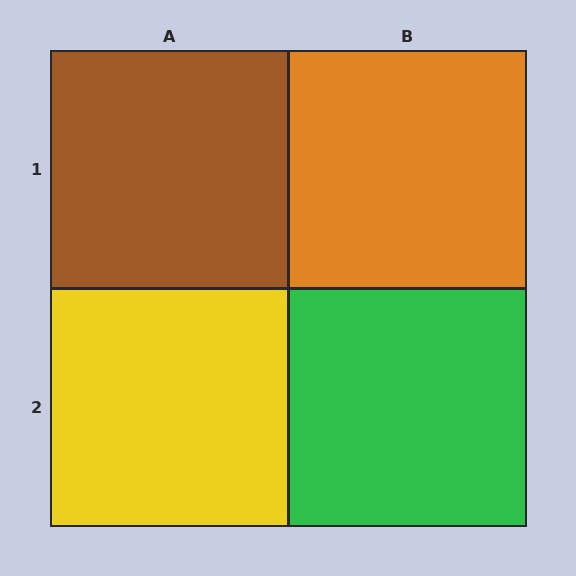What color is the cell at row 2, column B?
Green.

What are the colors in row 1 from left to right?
Brown, orange.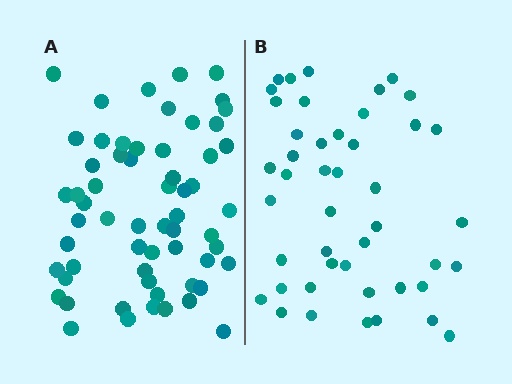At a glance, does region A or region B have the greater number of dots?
Region A (the left region) has more dots.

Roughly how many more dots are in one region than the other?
Region A has approximately 15 more dots than region B.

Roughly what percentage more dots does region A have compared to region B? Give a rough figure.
About 35% more.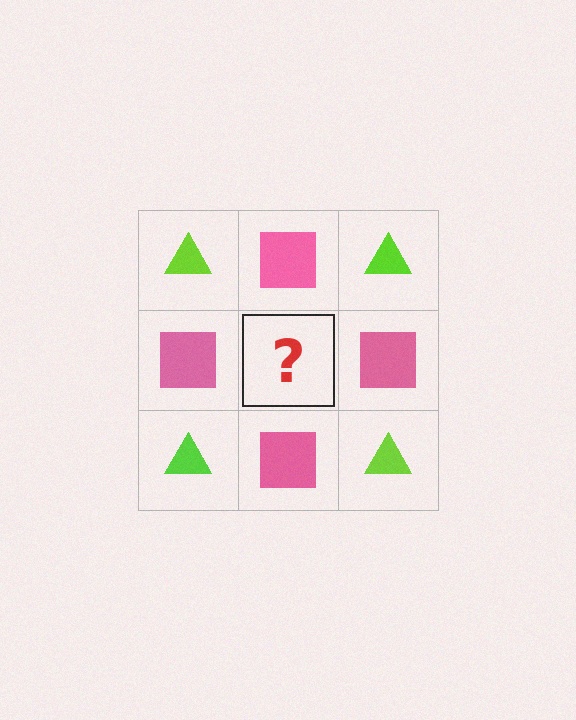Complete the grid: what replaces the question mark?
The question mark should be replaced with a lime triangle.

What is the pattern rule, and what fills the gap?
The rule is that it alternates lime triangle and pink square in a checkerboard pattern. The gap should be filled with a lime triangle.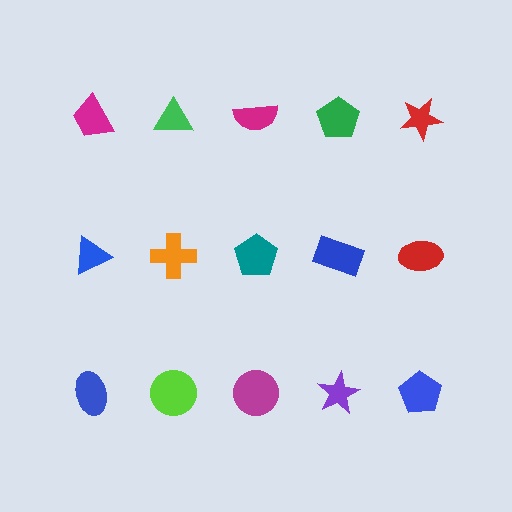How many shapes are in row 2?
5 shapes.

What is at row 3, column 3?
A magenta circle.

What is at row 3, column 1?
A blue ellipse.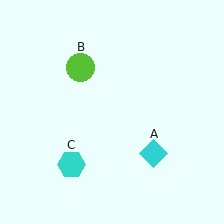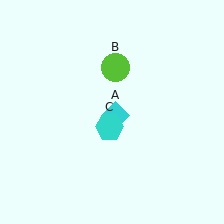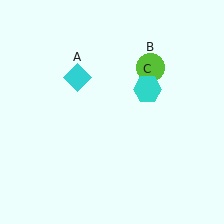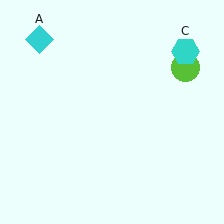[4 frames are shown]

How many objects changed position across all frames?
3 objects changed position: cyan diamond (object A), lime circle (object B), cyan hexagon (object C).